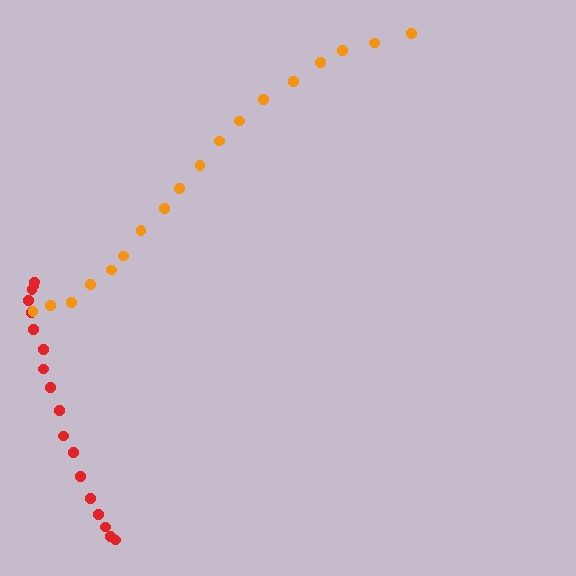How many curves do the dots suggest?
There are 2 distinct paths.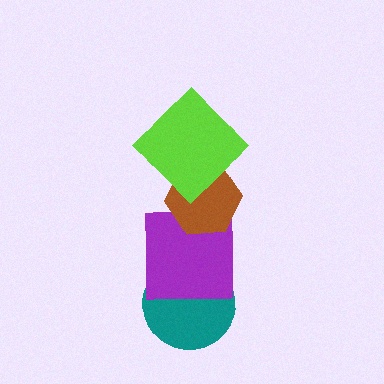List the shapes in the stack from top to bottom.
From top to bottom: the lime diamond, the brown hexagon, the purple square, the teal circle.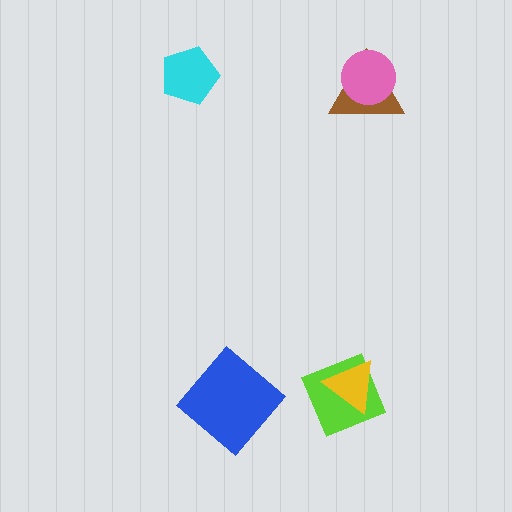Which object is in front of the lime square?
The yellow triangle is in front of the lime square.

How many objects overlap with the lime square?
1 object overlaps with the lime square.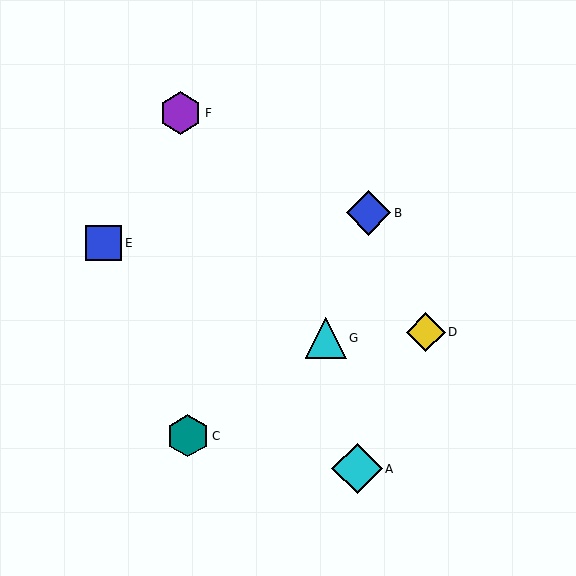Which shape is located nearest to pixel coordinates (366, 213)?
The blue diamond (labeled B) at (369, 213) is nearest to that location.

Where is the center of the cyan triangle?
The center of the cyan triangle is at (326, 338).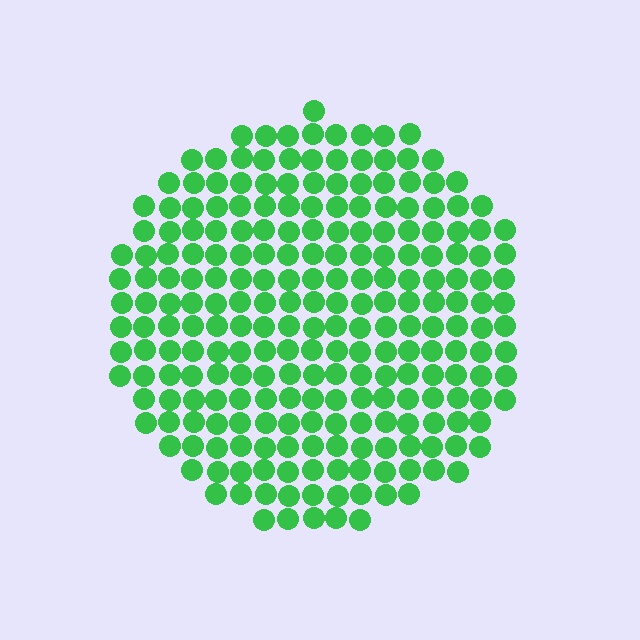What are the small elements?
The small elements are circles.